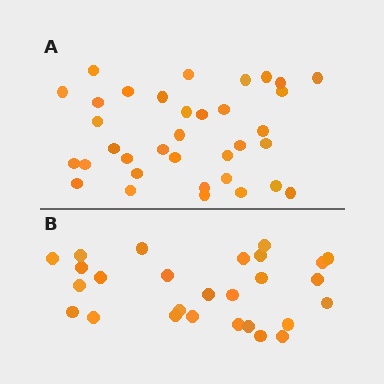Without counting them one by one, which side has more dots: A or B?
Region A (the top region) has more dots.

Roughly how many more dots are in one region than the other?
Region A has roughly 8 or so more dots than region B.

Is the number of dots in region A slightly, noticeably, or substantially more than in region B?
Region A has noticeably more, but not dramatically so. The ratio is roughly 1.3 to 1.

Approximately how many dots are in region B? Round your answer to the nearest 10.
About 30 dots. (The exact count is 27, which rounds to 30.)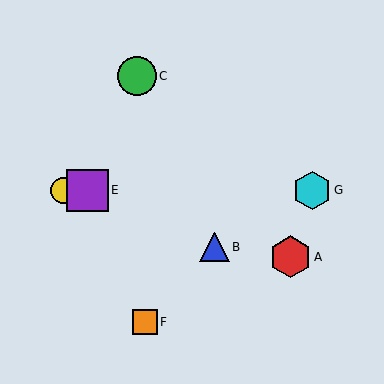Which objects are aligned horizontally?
Objects D, E, G are aligned horizontally.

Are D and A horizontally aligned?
No, D is at y≈190 and A is at y≈257.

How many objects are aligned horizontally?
3 objects (D, E, G) are aligned horizontally.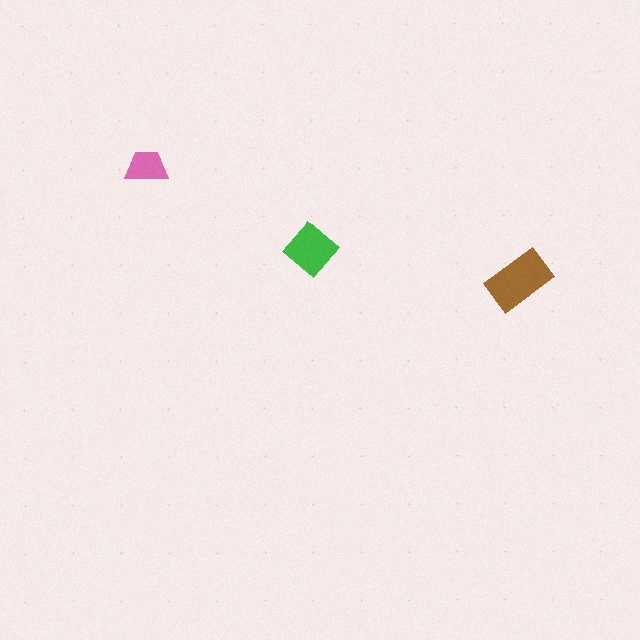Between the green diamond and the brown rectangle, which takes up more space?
The brown rectangle.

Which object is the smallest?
The pink trapezoid.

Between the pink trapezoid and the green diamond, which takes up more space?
The green diamond.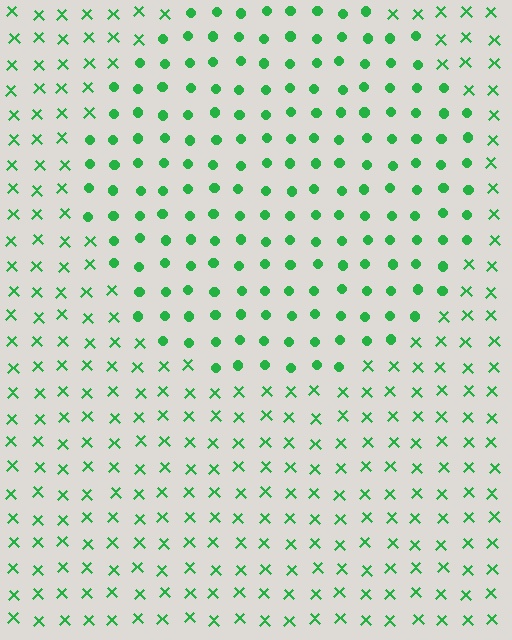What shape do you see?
I see a circle.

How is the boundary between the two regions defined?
The boundary is defined by a change in element shape: circles inside vs. X marks outside. All elements share the same color and spacing.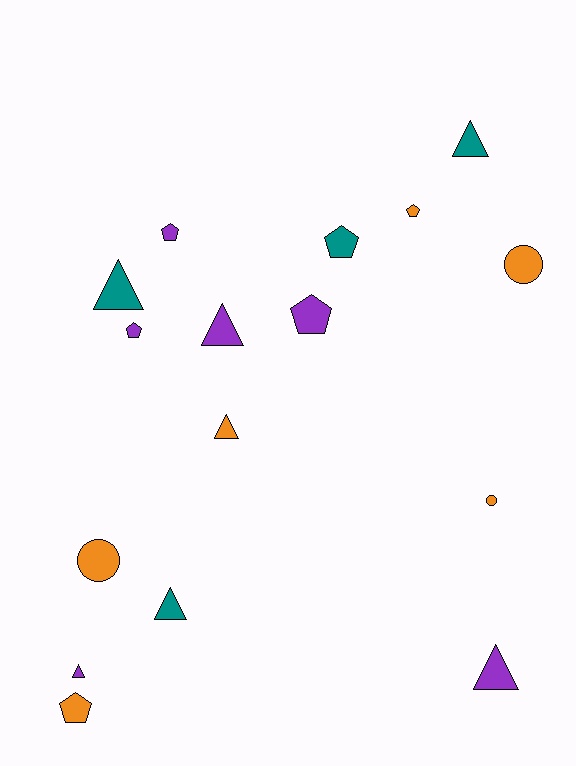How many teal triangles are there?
There are 3 teal triangles.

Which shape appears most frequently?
Triangle, with 7 objects.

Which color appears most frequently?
Orange, with 6 objects.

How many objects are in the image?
There are 16 objects.